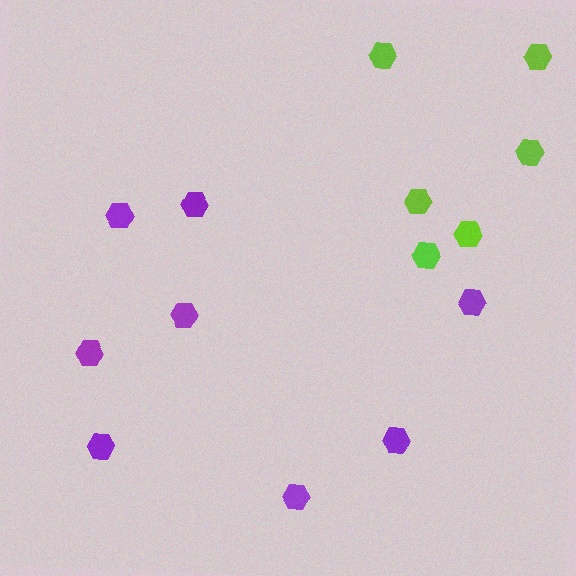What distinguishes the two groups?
There are 2 groups: one group of purple hexagons (8) and one group of lime hexagons (6).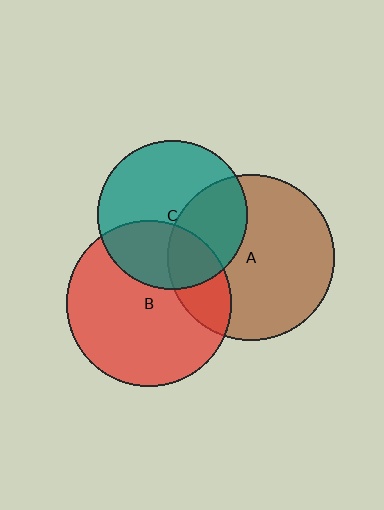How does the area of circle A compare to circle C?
Approximately 1.2 times.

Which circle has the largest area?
Circle A (brown).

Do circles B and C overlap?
Yes.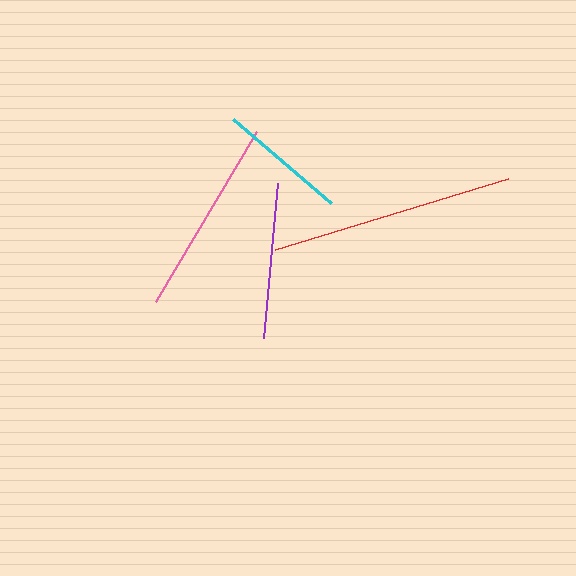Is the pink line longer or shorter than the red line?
The red line is longer than the pink line.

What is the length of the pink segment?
The pink segment is approximately 197 pixels long.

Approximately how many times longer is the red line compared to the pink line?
The red line is approximately 1.2 times the length of the pink line.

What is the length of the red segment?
The red segment is approximately 244 pixels long.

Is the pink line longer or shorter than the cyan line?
The pink line is longer than the cyan line.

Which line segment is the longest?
The red line is the longest at approximately 244 pixels.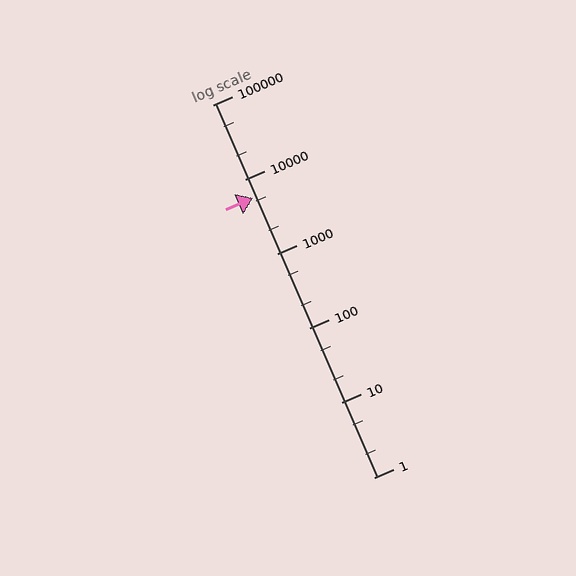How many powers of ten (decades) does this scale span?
The scale spans 5 decades, from 1 to 100000.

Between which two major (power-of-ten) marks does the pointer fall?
The pointer is between 1000 and 10000.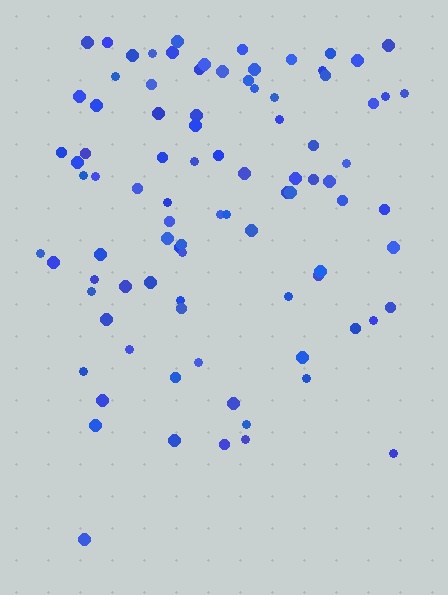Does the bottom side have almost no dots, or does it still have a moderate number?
Still a moderate number, just noticeably fewer than the top.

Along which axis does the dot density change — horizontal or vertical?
Vertical.